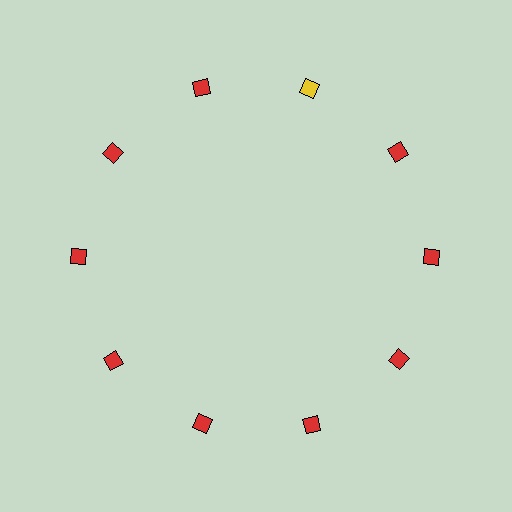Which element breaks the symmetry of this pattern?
The yellow diamond at roughly the 1 o'clock position breaks the symmetry. All other shapes are red diamonds.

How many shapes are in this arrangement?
There are 10 shapes arranged in a ring pattern.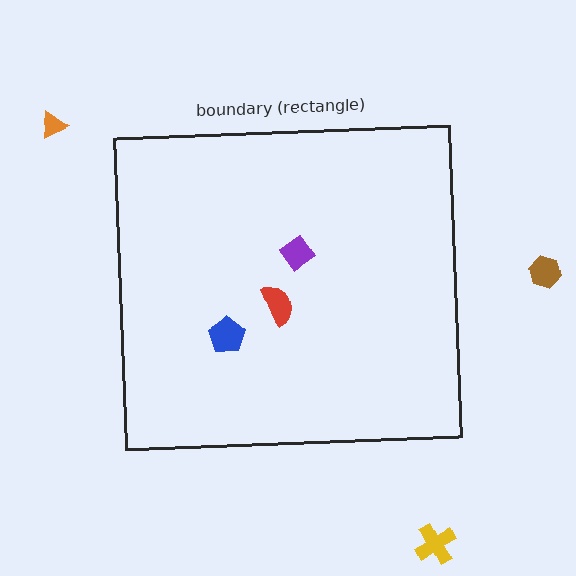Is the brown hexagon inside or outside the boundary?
Outside.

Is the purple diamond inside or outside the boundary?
Inside.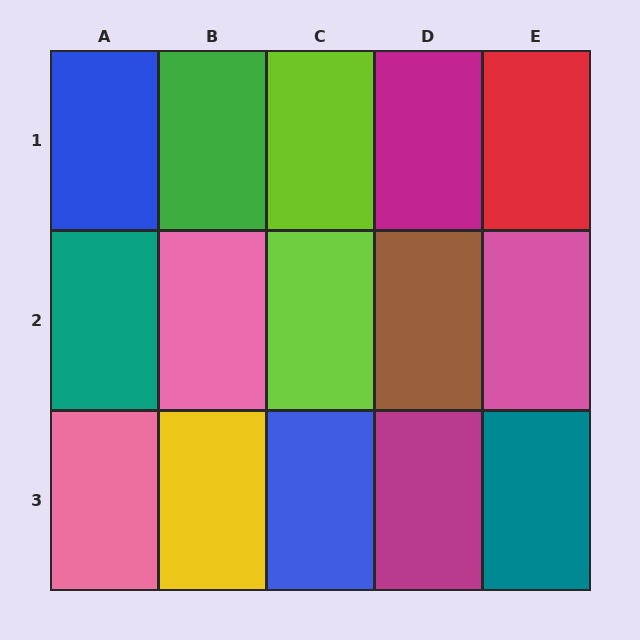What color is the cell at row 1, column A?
Blue.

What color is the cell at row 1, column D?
Magenta.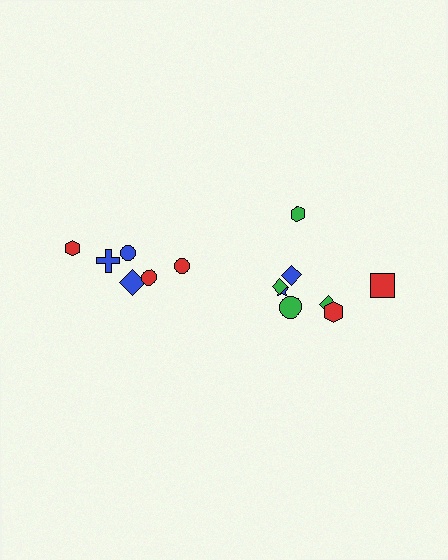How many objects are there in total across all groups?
There are 14 objects.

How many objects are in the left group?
There are 6 objects.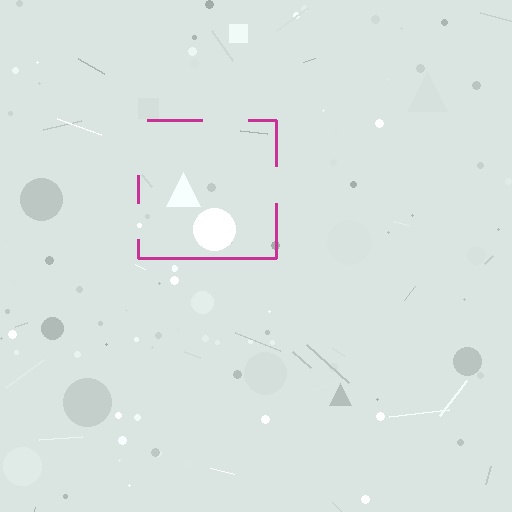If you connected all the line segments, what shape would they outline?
They would outline a square.